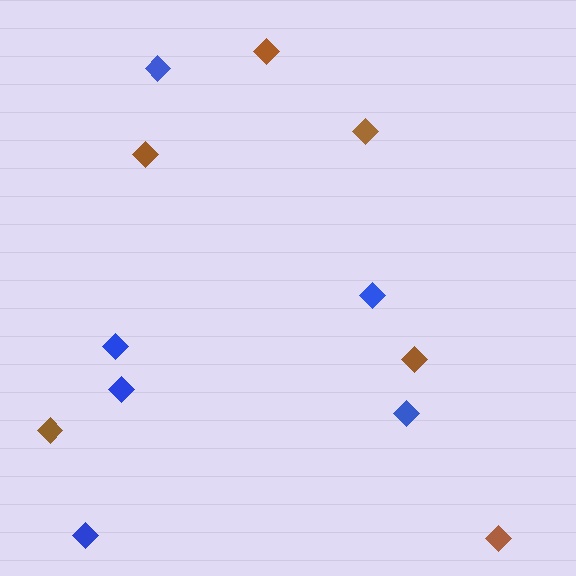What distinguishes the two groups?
There are 2 groups: one group of brown diamonds (6) and one group of blue diamonds (6).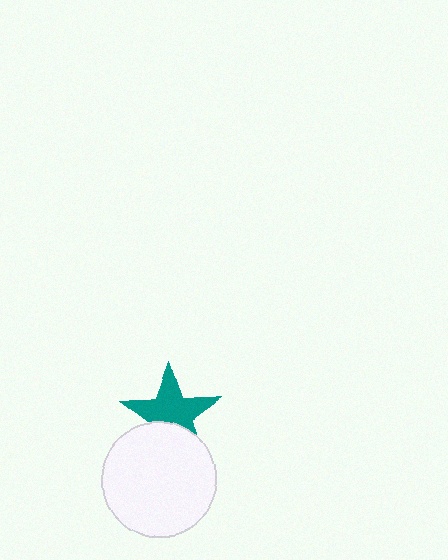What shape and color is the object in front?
The object in front is a white circle.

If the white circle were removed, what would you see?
You would see the complete teal star.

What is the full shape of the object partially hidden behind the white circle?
The partially hidden object is a teal star.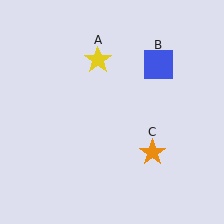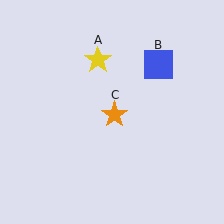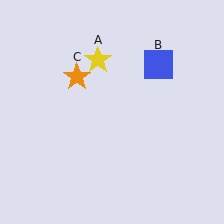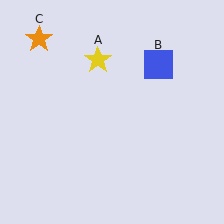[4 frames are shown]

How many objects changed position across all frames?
1 object changed position: orange star (object C).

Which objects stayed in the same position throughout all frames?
Yellow star (object A) and blue square (object B) remained stationary.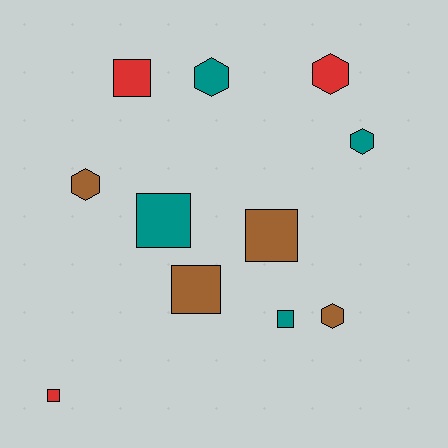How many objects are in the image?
There are 11 objects.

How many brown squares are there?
There are 2 brown squares.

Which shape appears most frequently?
Square, with 6 objects.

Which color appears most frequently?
Brown, with 4 objects.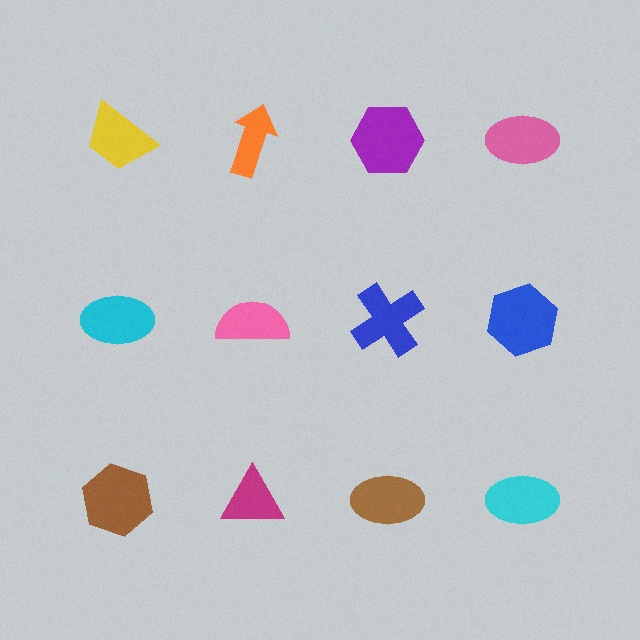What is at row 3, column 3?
A brown ellipse.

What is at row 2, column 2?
A pink semicircle.